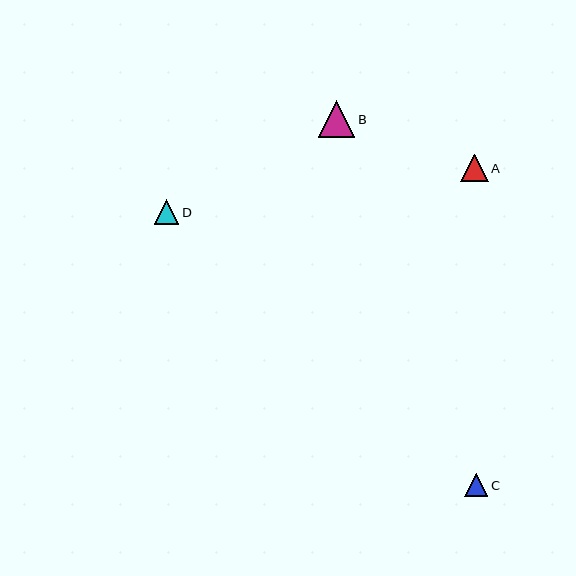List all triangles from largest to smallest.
From largest to smallest: B, A, D, C.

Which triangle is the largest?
Triangle B is the largest with a size of approximately 36 pixels.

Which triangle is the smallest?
Triangle C is the smallest with a size of approximately 23 pixels.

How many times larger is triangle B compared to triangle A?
Triangle B is approximately 1.3 times the size of triangle A.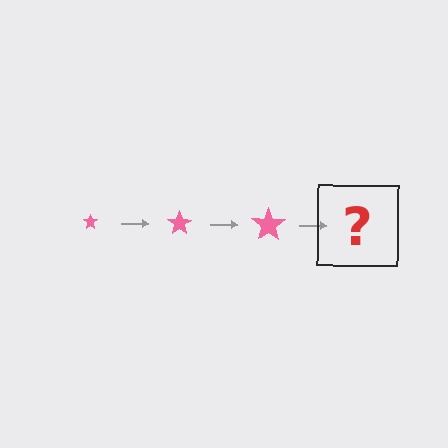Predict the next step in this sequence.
The next step is a pink star, larger than the previous one.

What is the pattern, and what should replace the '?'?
The pattern is that the star gets progressively larger each step. The '?' should be a pink star, larger than the previous one.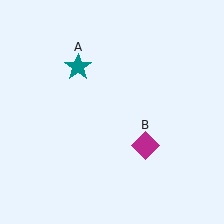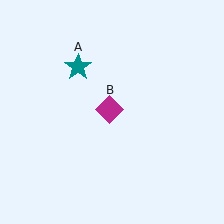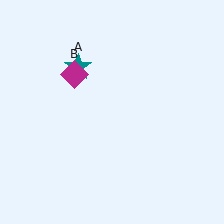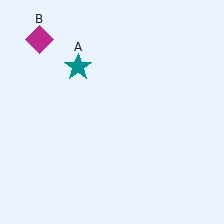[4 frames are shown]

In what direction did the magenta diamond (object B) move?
The magenta diamond (object B) moved up and to the left.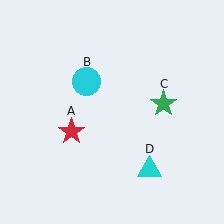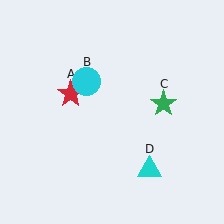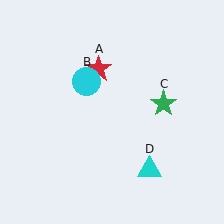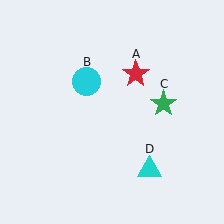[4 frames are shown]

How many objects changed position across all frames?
1 object changed position: red star (object A).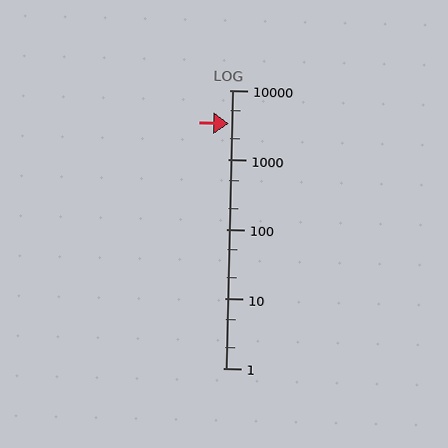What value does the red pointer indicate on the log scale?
The pointer indicates approximately 3300.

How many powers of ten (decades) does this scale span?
The scale spans 4 decades, from 1 to 10000.